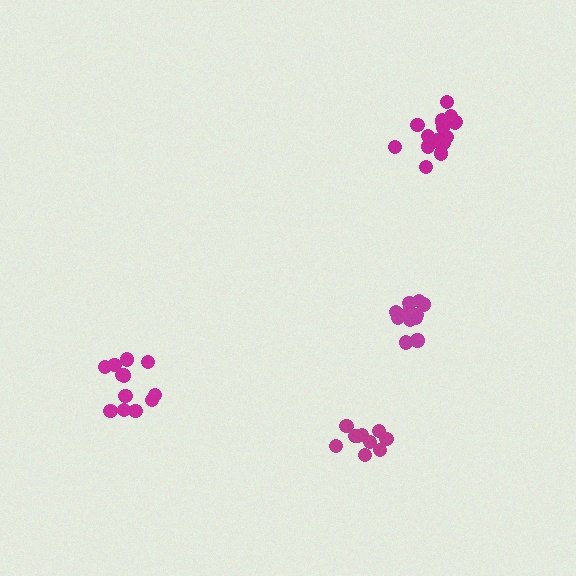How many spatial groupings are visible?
There are 4 spatial groupings.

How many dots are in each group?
Group 1: 10 dots, Group 2: 12 dots, Group 3: 12 dots, Group 4: 16 dots (50 total).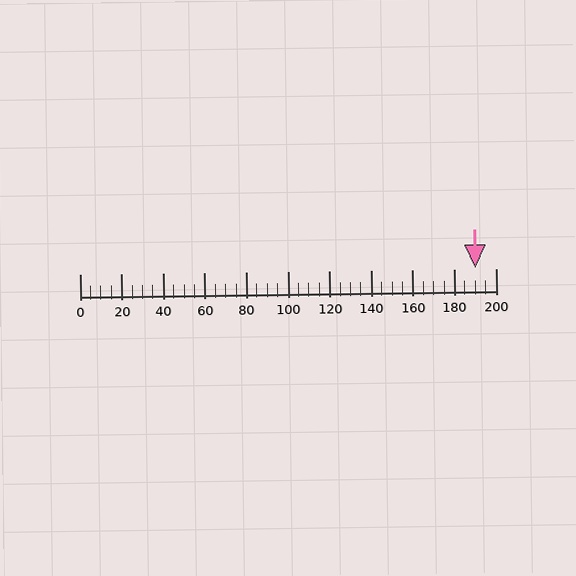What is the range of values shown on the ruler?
The ruler shows values from 0 to 200.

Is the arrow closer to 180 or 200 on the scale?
The arrow is closer to 200.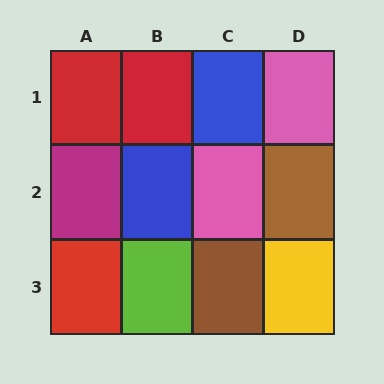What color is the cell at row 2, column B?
Blue.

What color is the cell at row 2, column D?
Brown.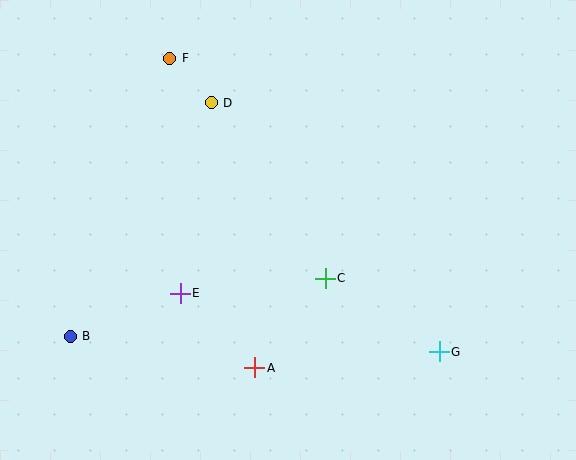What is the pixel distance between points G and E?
The distance between G and E is 265 pixels.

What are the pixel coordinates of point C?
Point C is at (325, 278).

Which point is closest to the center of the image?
Point C at (325, 278) is closest to the center.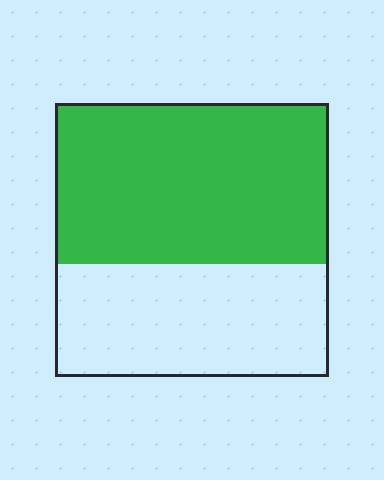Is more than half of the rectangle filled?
Yes.